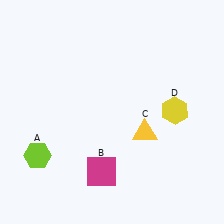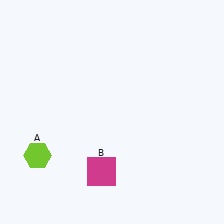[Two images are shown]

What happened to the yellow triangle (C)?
The yellow triangle (C) was removed in Image 2. It was in the bottom-right area of Image 1.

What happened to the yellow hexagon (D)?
The yellow hexagon (D) was removed in Image 2. It was in the top-right area of Image 1.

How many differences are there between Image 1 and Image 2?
There are 2 differences between the two images.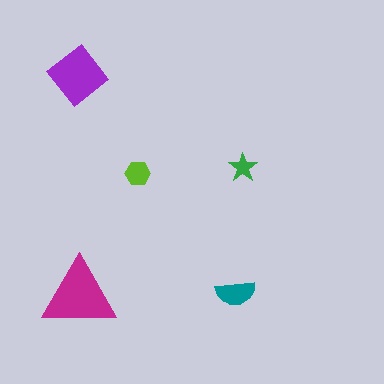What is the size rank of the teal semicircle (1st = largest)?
3rd.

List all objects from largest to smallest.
The magenta triangle, the purple diamond, the teal semicircle, the lime hexagon, the green star.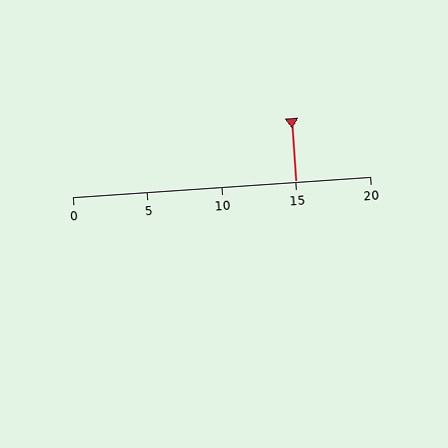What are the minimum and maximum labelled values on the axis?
The axis runs from 0 to 20.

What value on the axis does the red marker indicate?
The marker indicates approximately 15.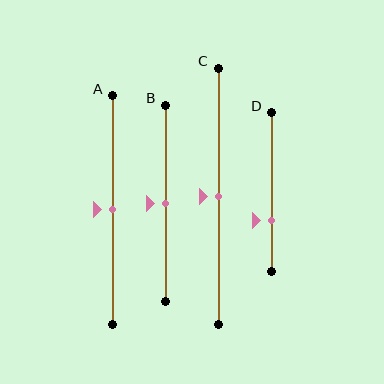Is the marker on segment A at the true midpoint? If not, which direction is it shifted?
Yes, the marker on segment A is at the true midpoint.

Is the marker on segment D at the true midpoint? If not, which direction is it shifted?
No, the marker on segment D is shifted downward by about 18% of the segment length.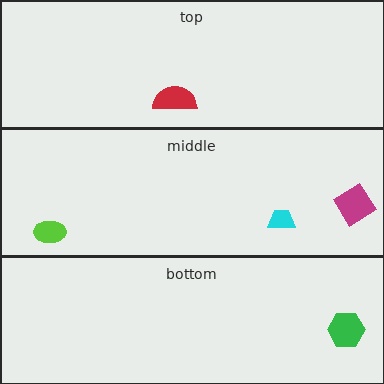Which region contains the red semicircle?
The top region.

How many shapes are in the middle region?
3.